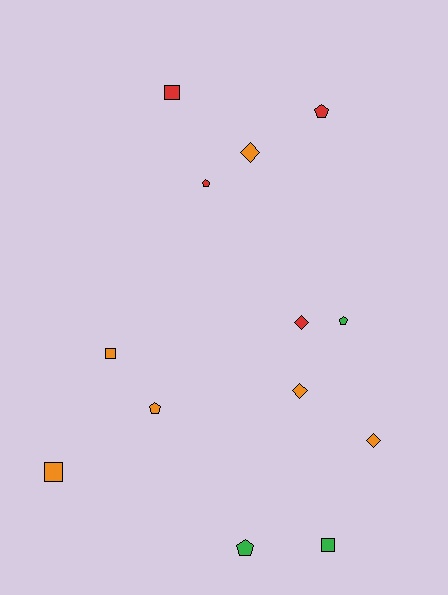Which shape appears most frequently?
Pentagon, with 5 objects.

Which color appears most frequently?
Orange, with 6 objects.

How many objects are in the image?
There are 13 objects.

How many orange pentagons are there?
There is 1 orange pentagon.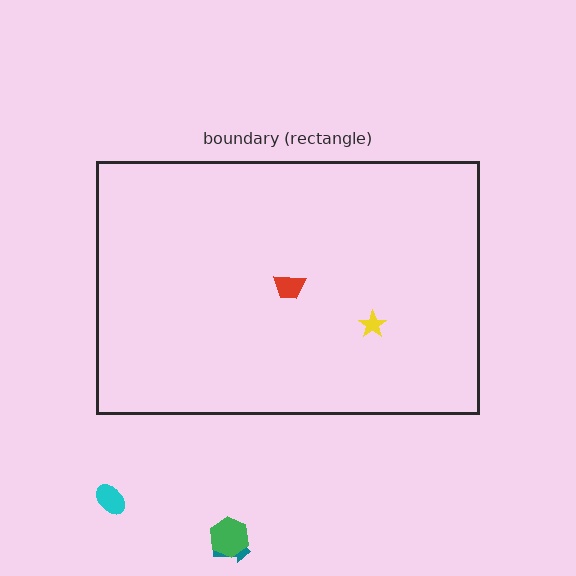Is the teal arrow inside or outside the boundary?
Outside.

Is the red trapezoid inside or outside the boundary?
Inside.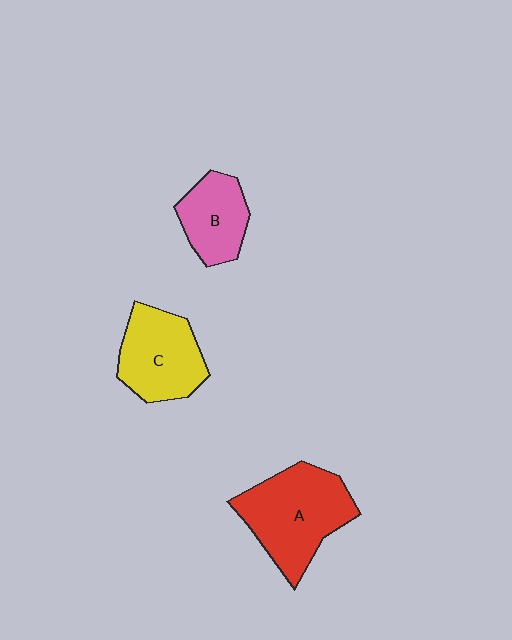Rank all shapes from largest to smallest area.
From largest to smallest: A (red), C (yellow), B (pink).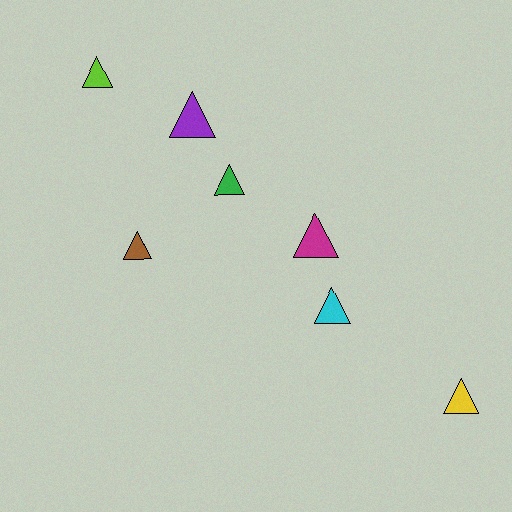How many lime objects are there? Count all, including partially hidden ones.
There is 1 lime object.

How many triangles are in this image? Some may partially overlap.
There are 7 triangles.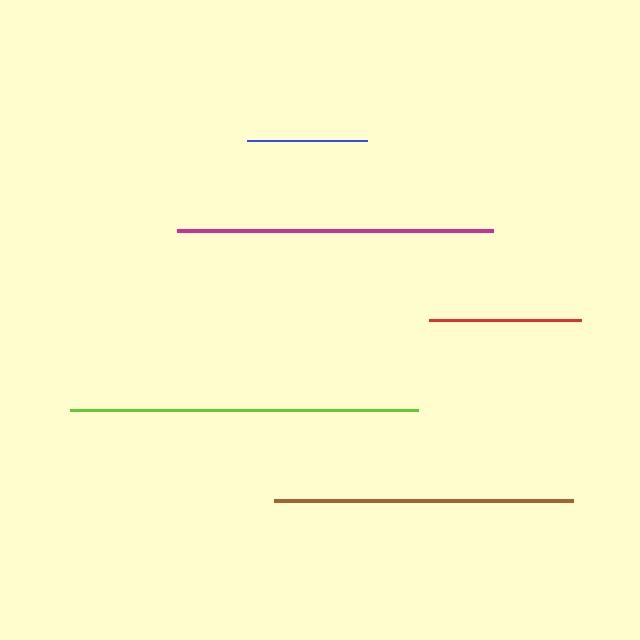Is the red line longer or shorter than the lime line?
The lime line is longer than the red line.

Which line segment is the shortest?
The blue line is the shortest at approximately 121 pixels.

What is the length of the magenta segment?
The magenta segment is approximately 316 pixels long.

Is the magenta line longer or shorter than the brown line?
The magenta line is longer than the brown line.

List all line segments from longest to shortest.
From longest to shortest: lime, magenta, brown, red, blue.